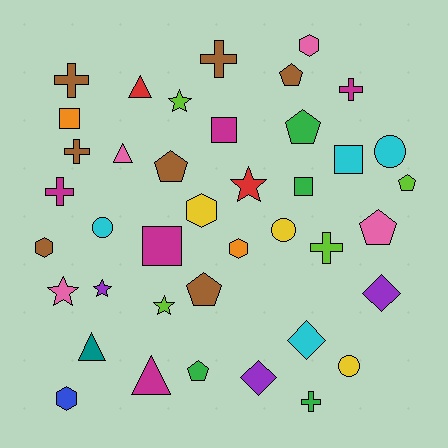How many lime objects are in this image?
There are 4 lime objects.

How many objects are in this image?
There are 40 objects.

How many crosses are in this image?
There are 7 crosses.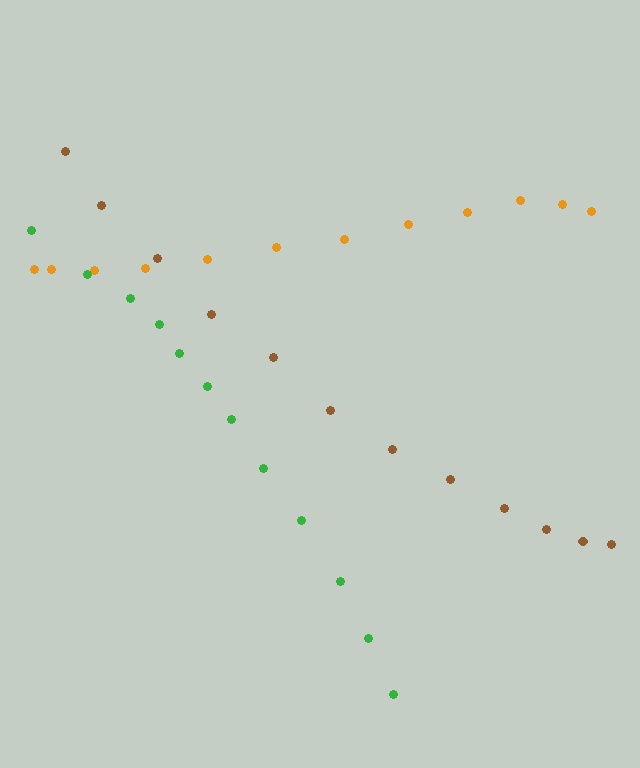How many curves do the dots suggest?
There are 3 distinct paths.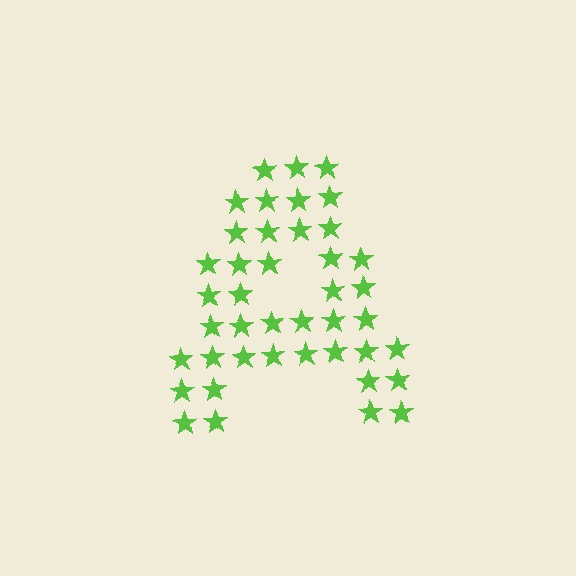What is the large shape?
The large shape is the letter A.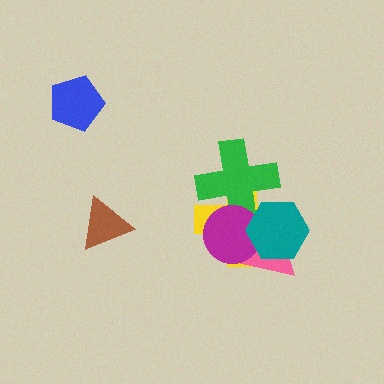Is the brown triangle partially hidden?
No, no other shape covers it.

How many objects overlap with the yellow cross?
4 objects overlap with the yellow cross.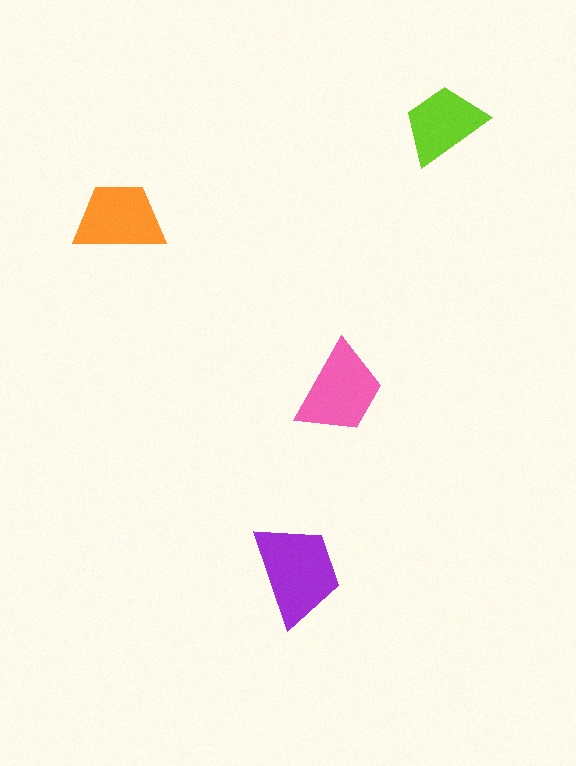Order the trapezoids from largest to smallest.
the purple one, the pink one, the orange one, the lime one.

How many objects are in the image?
There are 4 objects in the image.